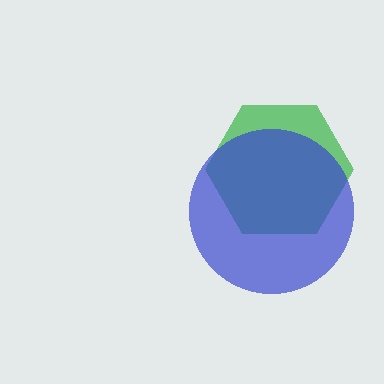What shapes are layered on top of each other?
The layered shapes are: a green hexagon, a blue circle.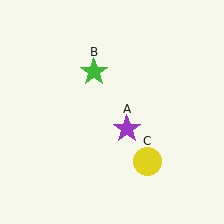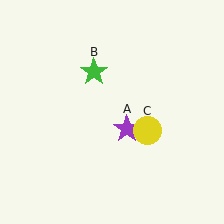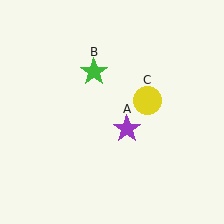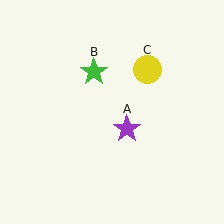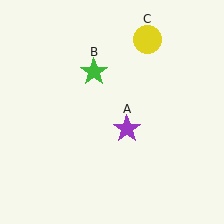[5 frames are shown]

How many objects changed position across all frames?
1 object changed position: yellow circle (object C).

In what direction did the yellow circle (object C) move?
The yellow circle (object C) moved up.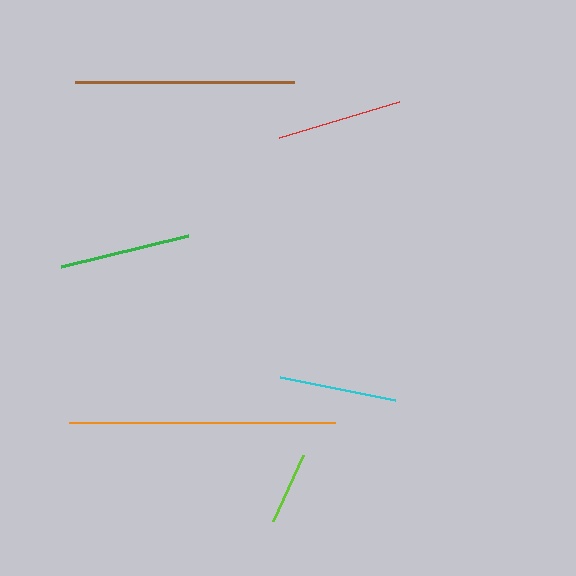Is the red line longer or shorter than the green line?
The green line is longer than the red line.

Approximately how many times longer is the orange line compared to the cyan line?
The orange line is approximately 2.3 times the length of the cyan line.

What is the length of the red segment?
The red segment is approximately 125 pixels long.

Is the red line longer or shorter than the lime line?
The red line is longer than the lime line.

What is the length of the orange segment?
The orange segment is approximately 265 pixels long.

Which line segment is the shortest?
The lime line is the shortest at approximately 73 pixels.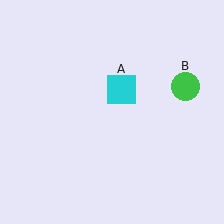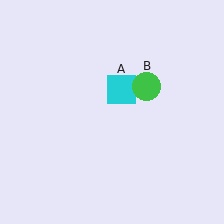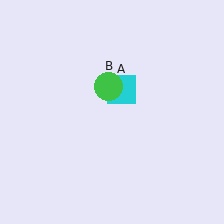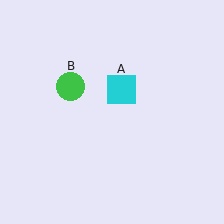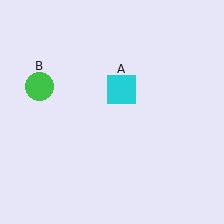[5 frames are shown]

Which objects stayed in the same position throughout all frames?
Cyan square (object A) remained stationary.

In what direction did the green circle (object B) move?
The green circle (object B) moved left.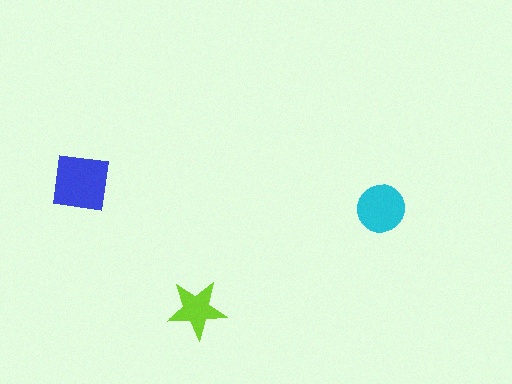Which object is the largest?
The blue square.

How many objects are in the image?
There are 3 objects in the image.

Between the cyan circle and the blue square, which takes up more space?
The blue square.